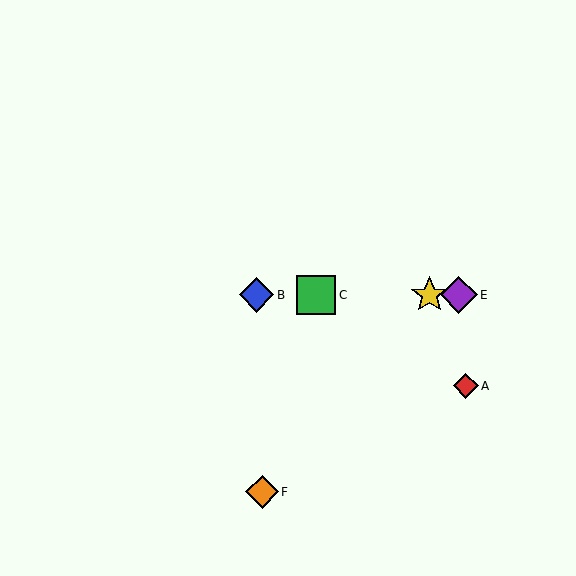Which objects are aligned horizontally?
Objects B, C, D, E are aligned horizontally.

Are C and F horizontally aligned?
No, C is at y≈295 and F is at y≈492.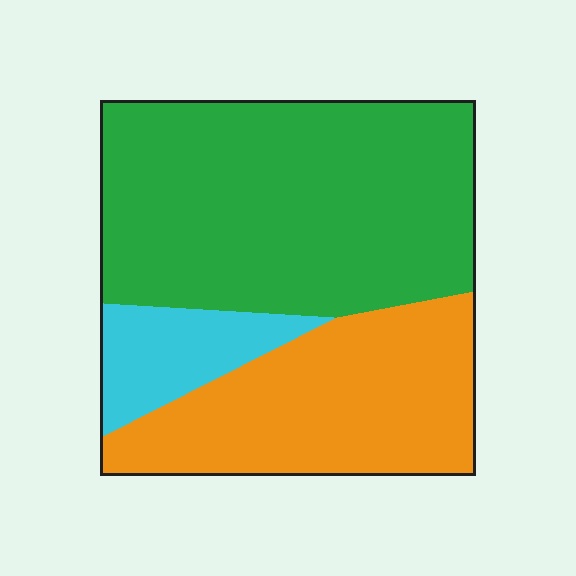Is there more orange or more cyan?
Orange.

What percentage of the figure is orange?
Orange takes up about one third (1/3) of the figure.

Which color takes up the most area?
Green, at roughly 55%.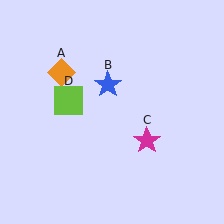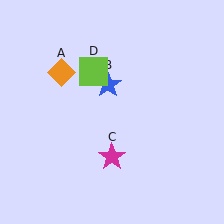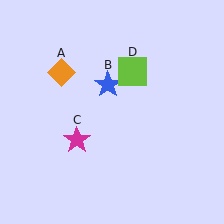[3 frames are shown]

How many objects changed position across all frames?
2 objects changed position: magenta star (object C), lime square (object D).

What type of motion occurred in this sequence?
The magenta star (object C), lime square (object D) rotated clockwise around the center of the scene.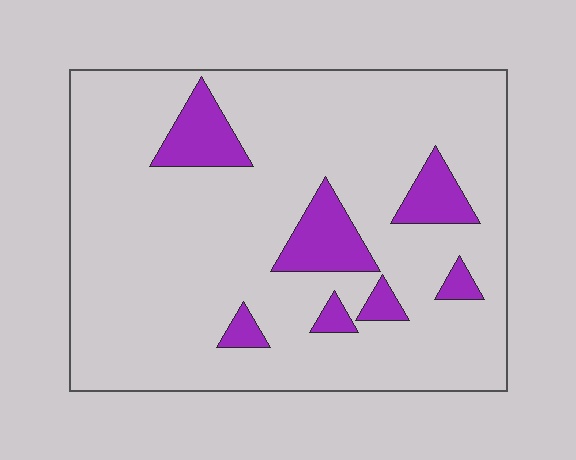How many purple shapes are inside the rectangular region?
7.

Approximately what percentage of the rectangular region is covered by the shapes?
Approximately 15%.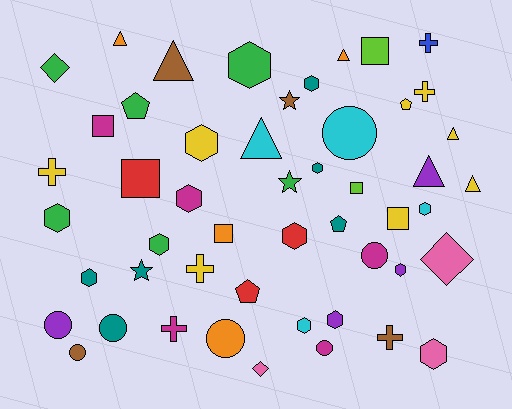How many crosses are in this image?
There are 6 crosses.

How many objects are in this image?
There are 50 objects.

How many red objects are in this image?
There are 3 red objects.